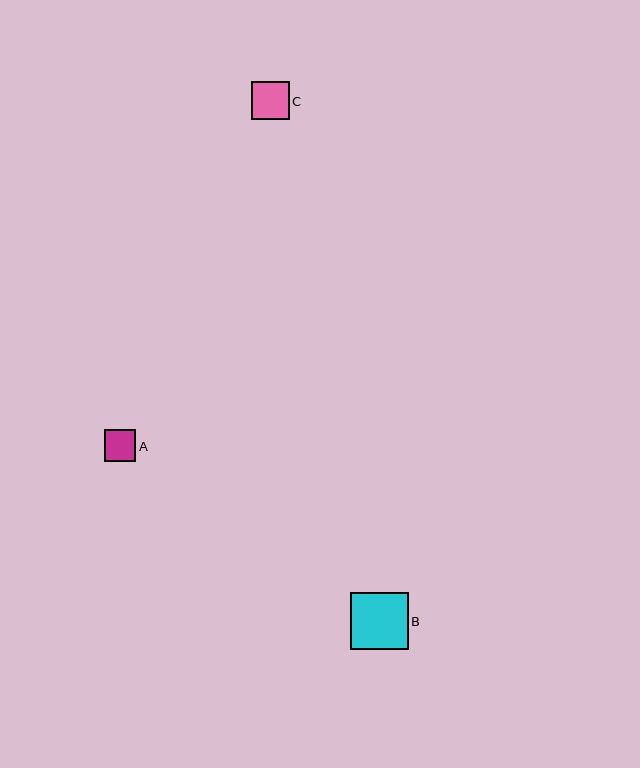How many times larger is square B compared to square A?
Square B is approximately 1.8 times the size of square A.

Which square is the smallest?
Square A is the smallest with a size of approximately 31 pixels.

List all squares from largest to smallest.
From largest to smallest: B, C, A.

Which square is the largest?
Square B is the largest with a size of approximately 58 pixels.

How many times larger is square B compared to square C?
Square B is approximately 1.5 times the size of square C.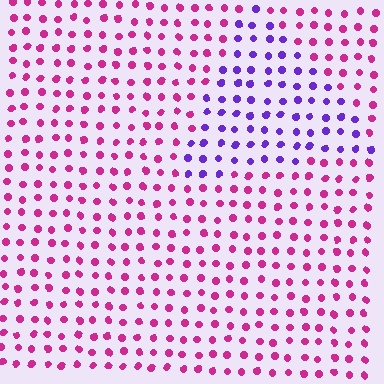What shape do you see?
I see a triangle.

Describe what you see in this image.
The image is filled with small magenta elements in a uniform arrangement. A triangle-shaped region is visible where the elements are tinted to a slightly different hue, forming a subtle color boundary.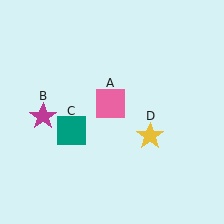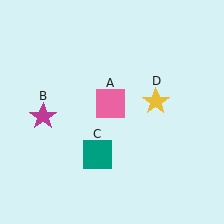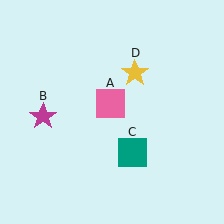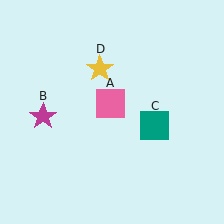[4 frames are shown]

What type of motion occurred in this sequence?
The teal square (object C), yellow star (object D) rotated counterclockwise around the center of the scene.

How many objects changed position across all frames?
2 objects changed position: teal square (object C), yellow star (object D).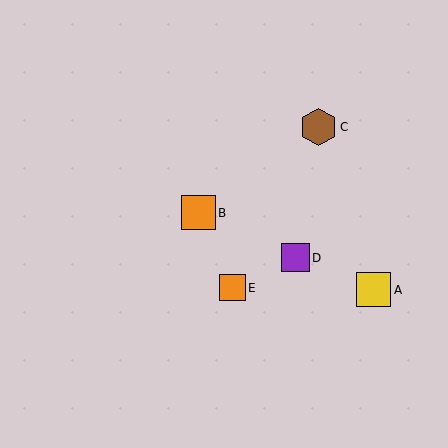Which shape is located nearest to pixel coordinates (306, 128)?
The brown hexagon (labeled C) at (319, 127) is nearest to that location.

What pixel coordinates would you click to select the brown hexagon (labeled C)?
Click at (319, 127) to select the brown hexagon C.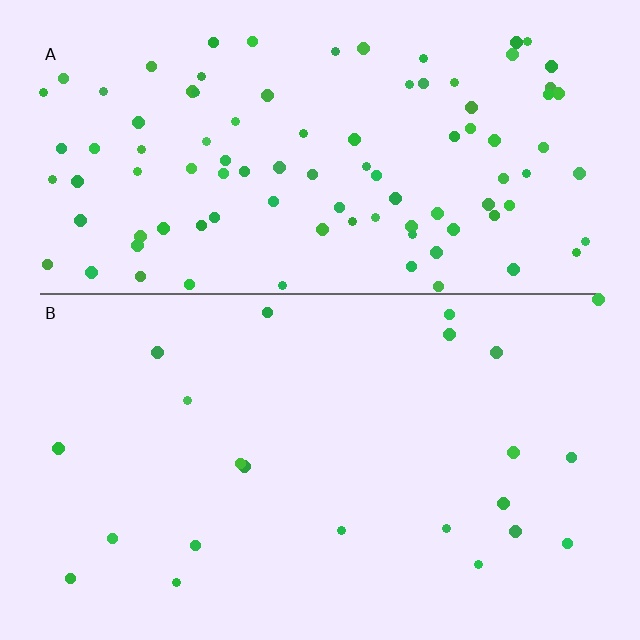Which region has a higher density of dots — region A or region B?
A (the top).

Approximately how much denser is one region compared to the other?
Approximately 4.5× — region A over region B.